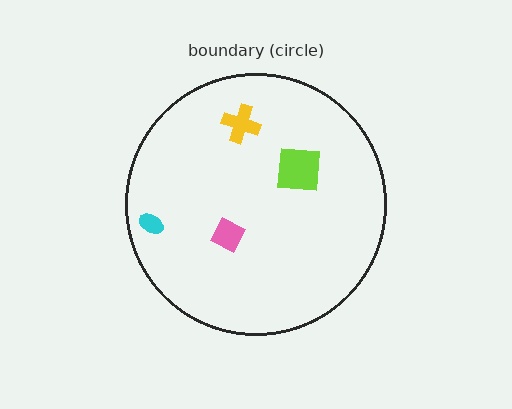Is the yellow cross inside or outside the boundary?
Inside.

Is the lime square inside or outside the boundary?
Inside.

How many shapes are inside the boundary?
4 inside, 0 outside.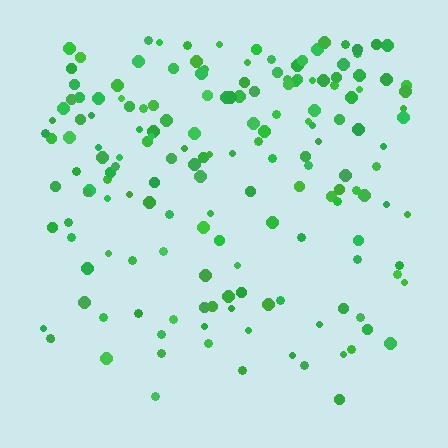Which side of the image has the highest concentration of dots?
The top.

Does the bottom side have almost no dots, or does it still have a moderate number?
Still a moderate number, just noticeably fewer than the top.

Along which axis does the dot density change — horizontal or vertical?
Vertical.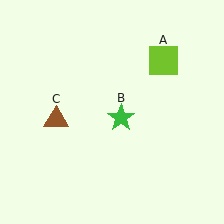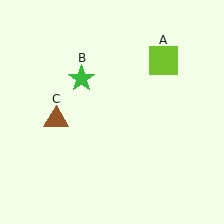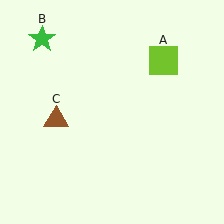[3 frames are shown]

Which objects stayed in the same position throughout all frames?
Lime square (object A) and brown triangle (object C) remained stationary.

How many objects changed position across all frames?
1 object changed position: green star (object B).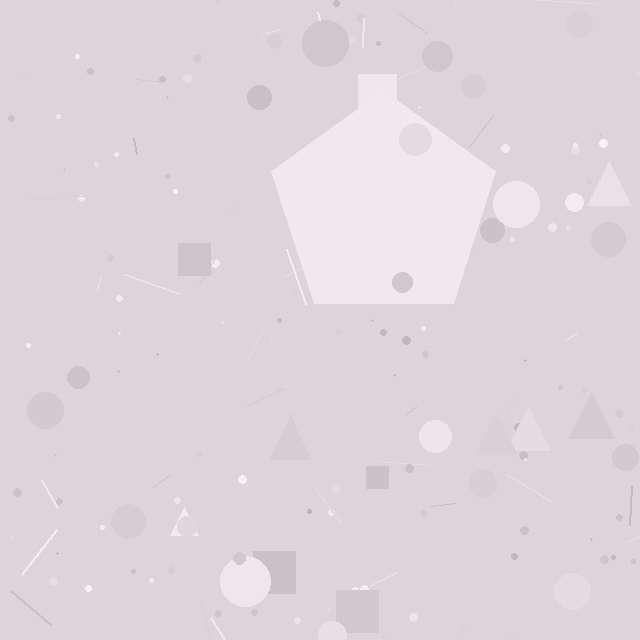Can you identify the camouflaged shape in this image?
The camouflaged shape is a pentagon.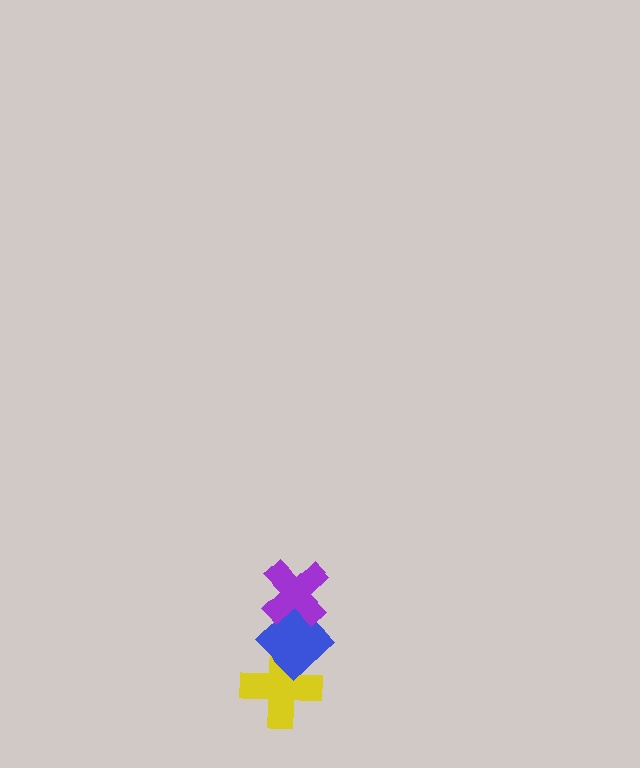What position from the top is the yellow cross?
The yellow cross is 3rd from the top.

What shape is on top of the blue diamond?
The purple cross is on top of the blue diamond.